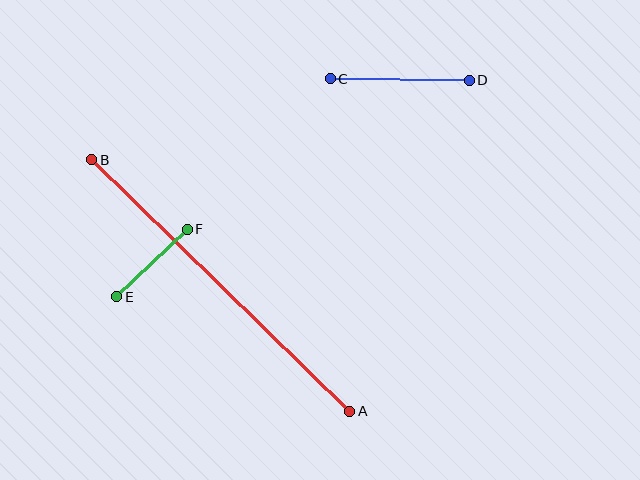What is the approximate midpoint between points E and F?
The midpoint is at approximately (152, 263) pixels.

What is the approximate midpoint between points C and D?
The midpoint is at approximately (400, 80) pixels.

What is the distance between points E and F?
The distance is approximately 98 pixels.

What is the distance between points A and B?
The distance is approximately 360 pixels.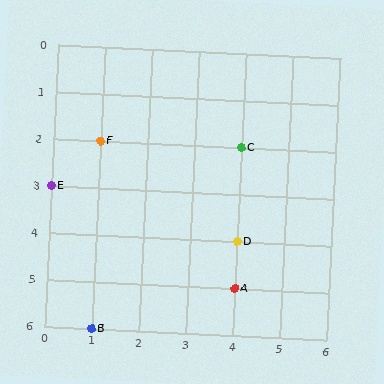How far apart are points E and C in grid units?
Points E and C are 4 columns and 1 row apart (about 4.1 grid units diagonally).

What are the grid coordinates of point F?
Point F is at grid coordinates (1, 2).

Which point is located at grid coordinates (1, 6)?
Point B is at (1, 6).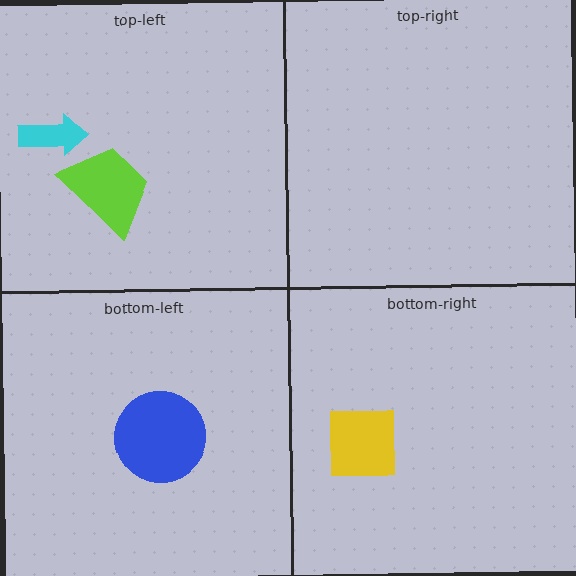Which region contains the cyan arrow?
The top-left region.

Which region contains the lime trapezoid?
The top-left region.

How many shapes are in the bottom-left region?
1.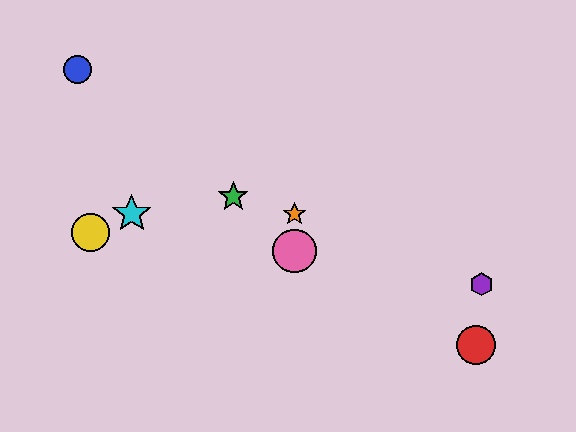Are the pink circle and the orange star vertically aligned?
Yes, both are at x≈294.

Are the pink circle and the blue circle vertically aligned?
No, the pink circle is at x≈294 and the blue circle is at x≈78.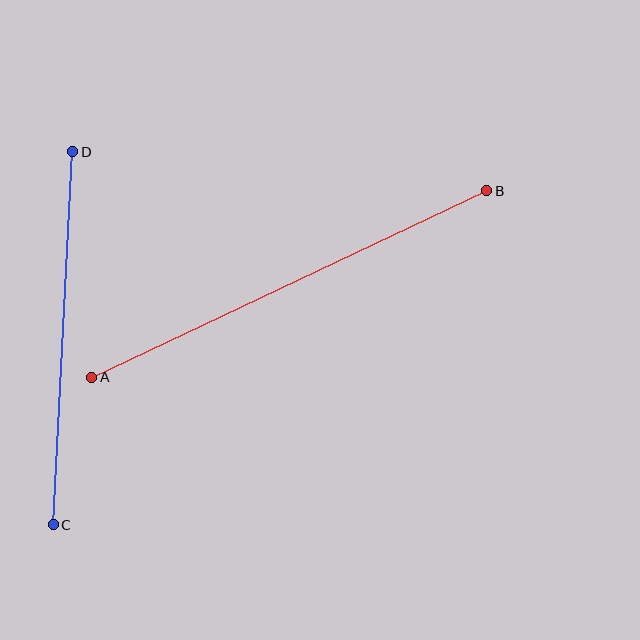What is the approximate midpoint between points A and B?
The midpoint is at approximately (289, 284) pixels.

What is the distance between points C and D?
The distance is approximately 373 pixels.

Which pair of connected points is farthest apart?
Points A and B are farthest apart.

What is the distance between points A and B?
The distance is approximately 437 pixels.